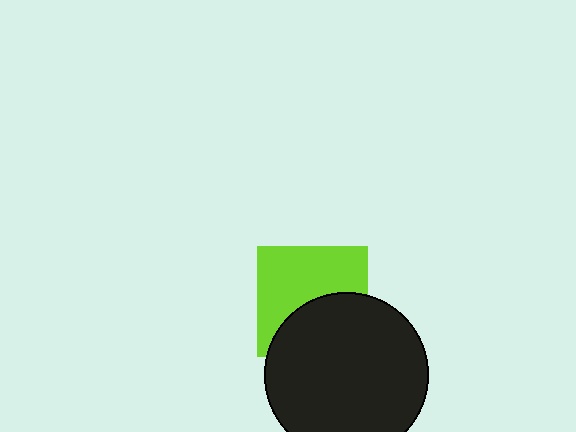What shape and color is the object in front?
The object in front is a black circle.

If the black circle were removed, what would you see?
You would see the complete lime square.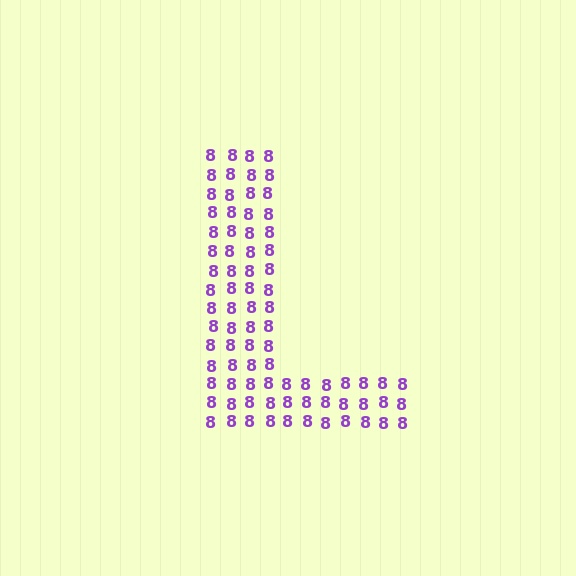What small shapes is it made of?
It is made of small digit 8's.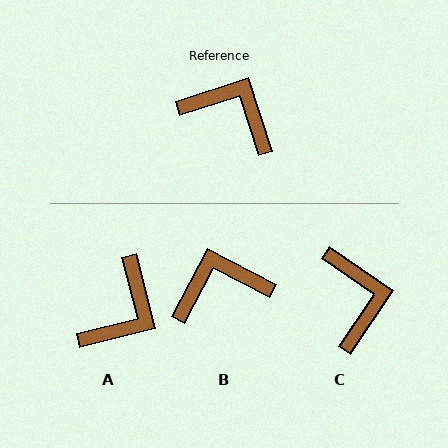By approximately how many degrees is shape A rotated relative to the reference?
Approximately 94 degrees clockwise.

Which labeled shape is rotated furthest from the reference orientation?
A, about 94 degrees away.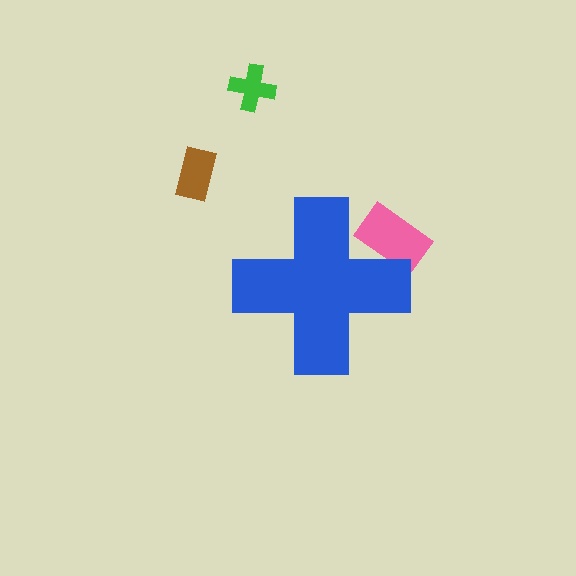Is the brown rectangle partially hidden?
No, the brown rectangle is fully visible.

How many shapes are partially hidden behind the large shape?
1 shape is partially hidden.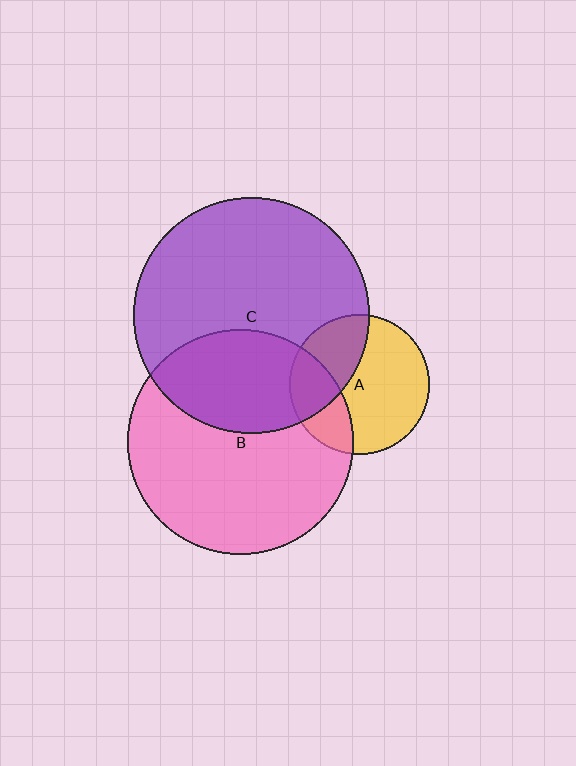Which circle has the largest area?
Circle C (purple).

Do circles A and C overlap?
Yes.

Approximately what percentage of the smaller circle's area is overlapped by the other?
Approximately 35%.